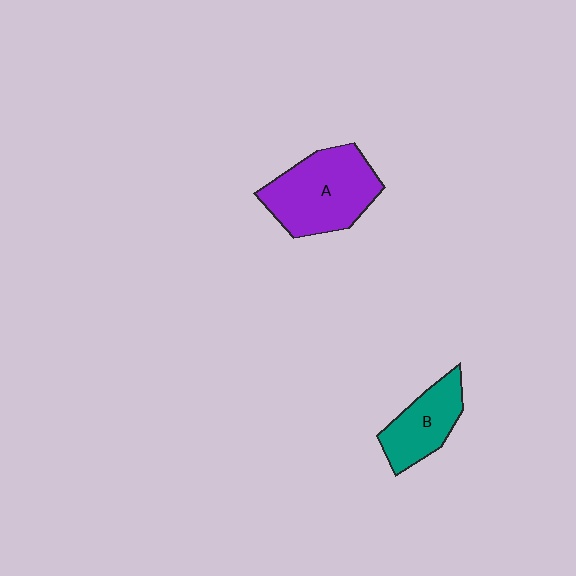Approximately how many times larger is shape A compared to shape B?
Approximately 1.6 times.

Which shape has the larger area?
Shape A (purple).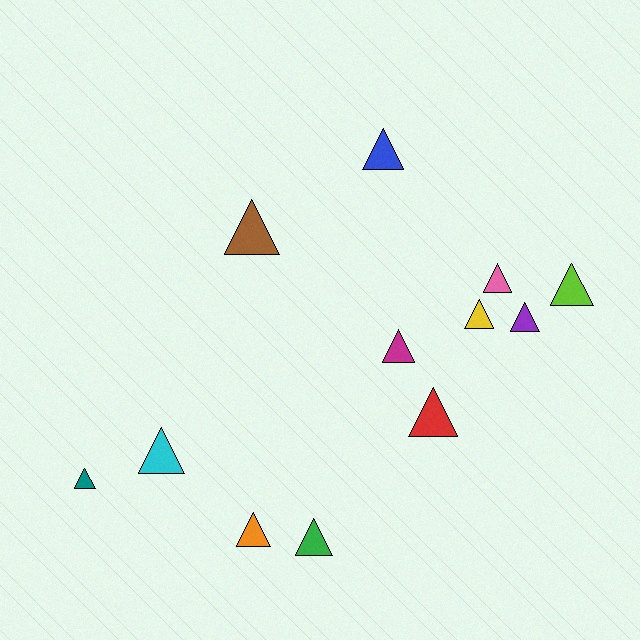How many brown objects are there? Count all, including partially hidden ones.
There is 1 brown object.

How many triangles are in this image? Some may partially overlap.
There are 12 triangles.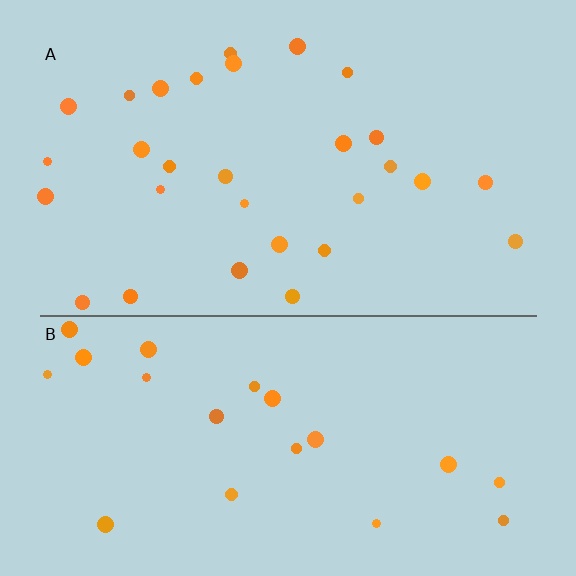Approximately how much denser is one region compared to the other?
Approximately 1.4× — region A over region B.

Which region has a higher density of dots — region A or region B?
A (the top).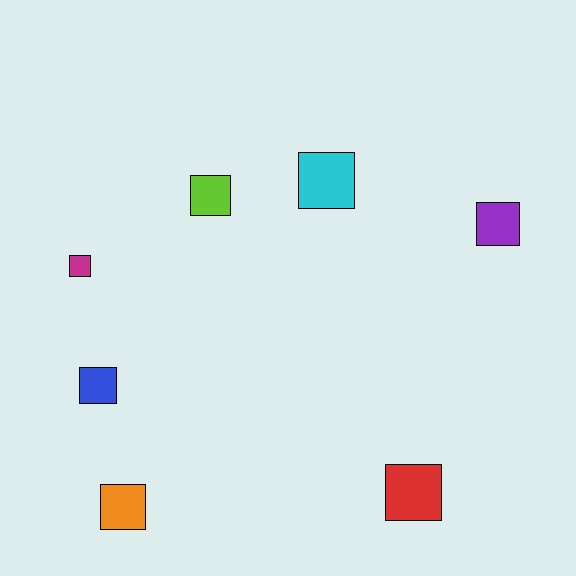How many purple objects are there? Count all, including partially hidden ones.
There is 1 purple object.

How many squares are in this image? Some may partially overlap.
There are 7 squares.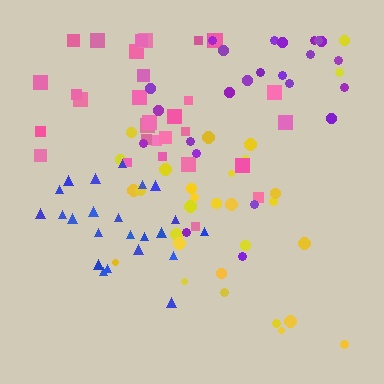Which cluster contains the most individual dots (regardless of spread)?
Pink (31).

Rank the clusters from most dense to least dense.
blue, pink, yellow, purple.